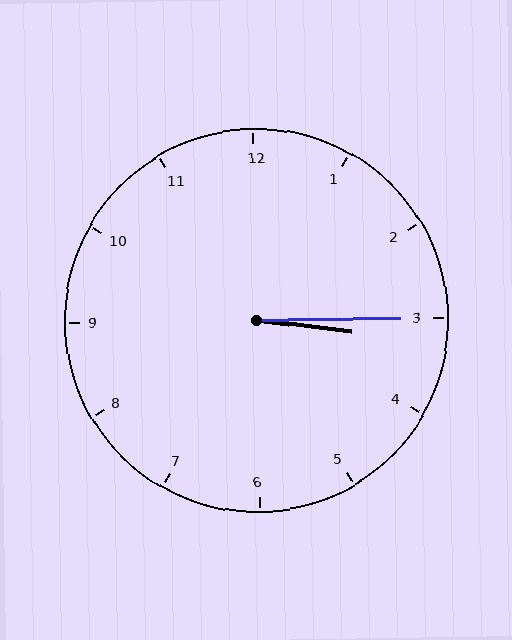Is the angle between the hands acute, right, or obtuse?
It is acute.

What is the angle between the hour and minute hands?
Approximately 8 degrees.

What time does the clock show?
3:15.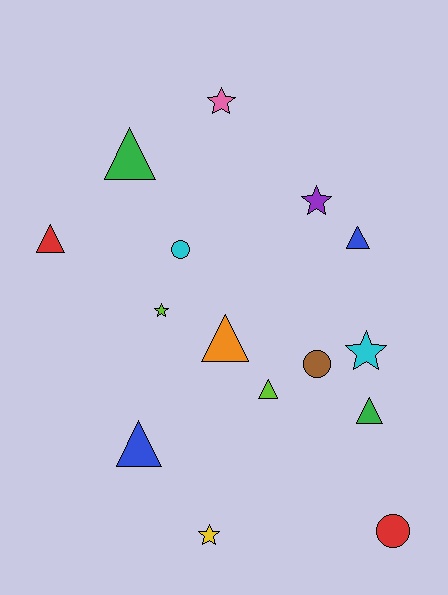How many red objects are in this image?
There are 2 red objects.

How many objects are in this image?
There are 15 objects.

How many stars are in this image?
There are 5 stars.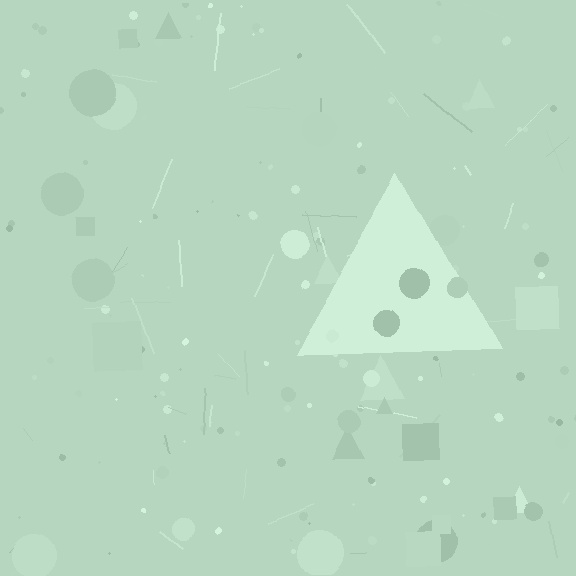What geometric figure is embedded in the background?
A triangle is embedded in the background.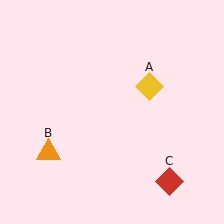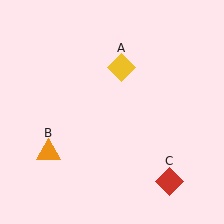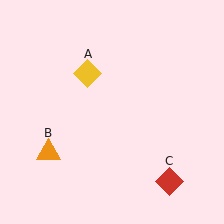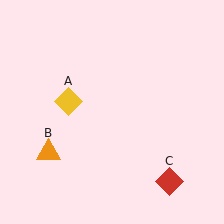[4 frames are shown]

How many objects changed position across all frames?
1 object changed position: yellow diamond (object A).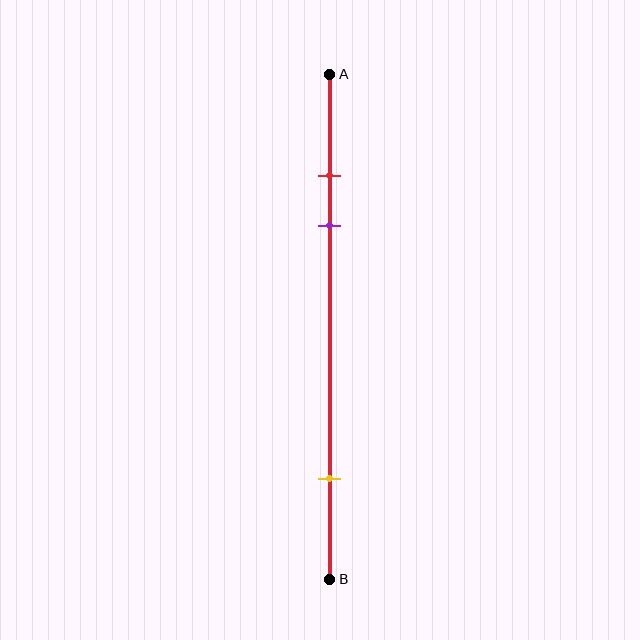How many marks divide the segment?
There are 3 marks dividing the segment.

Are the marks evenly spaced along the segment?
No, the marks are not evenly spaced.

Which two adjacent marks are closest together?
The red and purple marks are the closest adjacent pair.